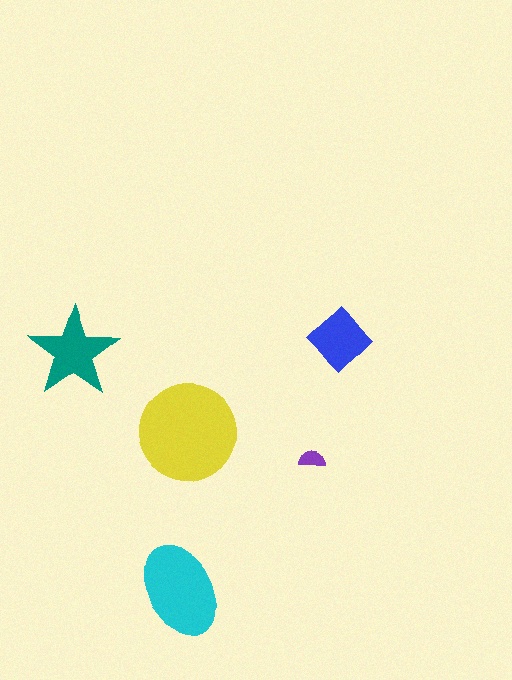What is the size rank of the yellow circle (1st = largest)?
1st.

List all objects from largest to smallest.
The yellow circle, the cyan ellipse, the teal star, the blue diamond, the purple semicircle.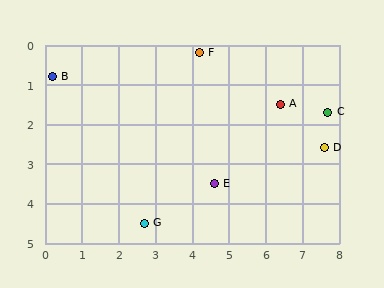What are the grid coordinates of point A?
Point A is at approximately (6.4, 1.5).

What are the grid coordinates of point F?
Point F is at approximately (4.2, 0.2).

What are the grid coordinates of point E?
Point E is at approximately (4.6, 3.5).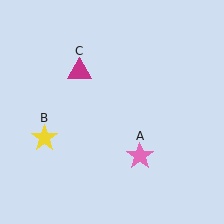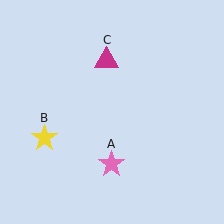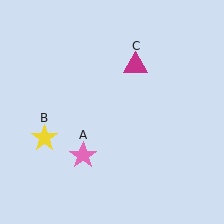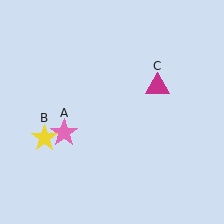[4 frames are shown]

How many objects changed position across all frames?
2 objects changed position: pink star (object A), magenta triangle (object C).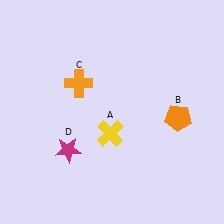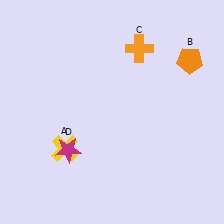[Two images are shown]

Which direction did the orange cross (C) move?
The orange cross (C) moved right.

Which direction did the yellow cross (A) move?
The yellow cross (A) moved left.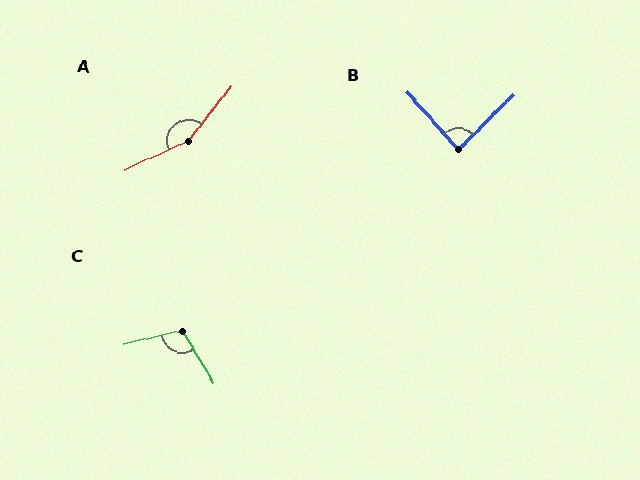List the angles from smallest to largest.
B (87°), C (108°), A (153°).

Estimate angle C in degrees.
Approximately 108 degrees.